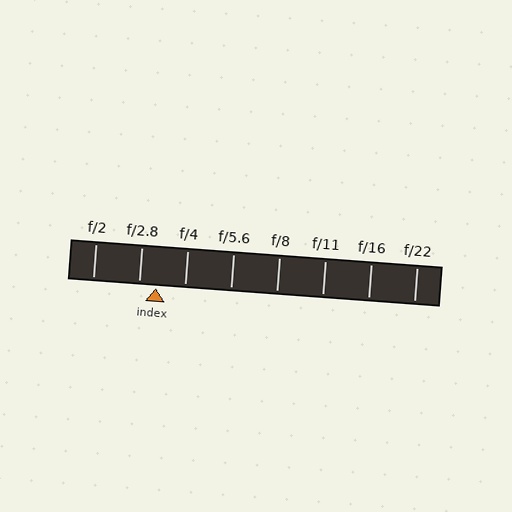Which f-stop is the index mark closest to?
The index mark is closest to f/2.8.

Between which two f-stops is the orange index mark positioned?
The index mark is between f/2.8 and f/4.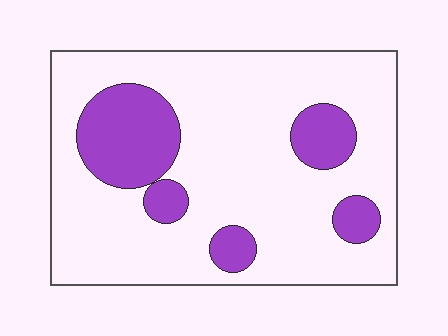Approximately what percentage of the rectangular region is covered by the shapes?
Approximately 20%.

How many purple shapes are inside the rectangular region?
5.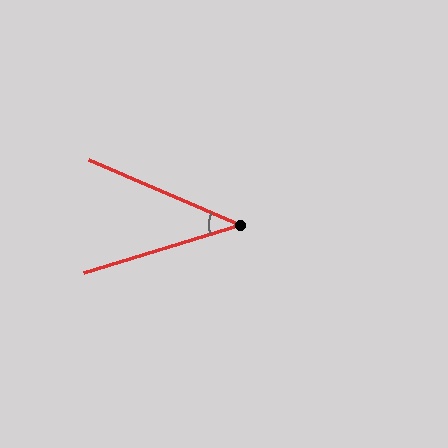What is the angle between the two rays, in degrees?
Approximately 41 degrees.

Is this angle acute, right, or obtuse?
It is acute.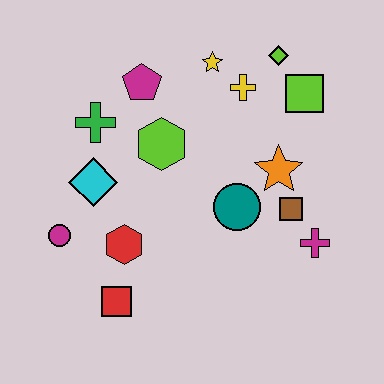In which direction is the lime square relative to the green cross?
The lime square is to the right of the green cross.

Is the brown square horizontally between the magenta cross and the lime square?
No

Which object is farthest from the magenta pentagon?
The magenta cross is farthest from the magenta pentagon.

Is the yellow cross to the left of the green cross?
No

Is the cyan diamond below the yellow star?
Yes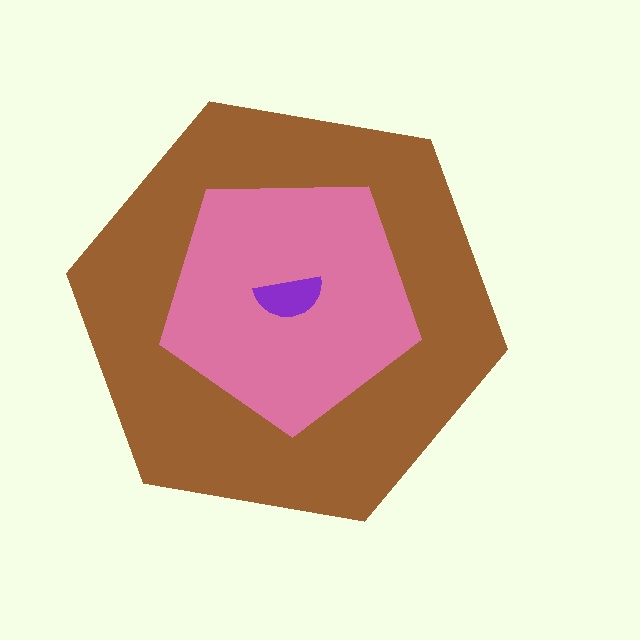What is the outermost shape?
The brown hexagon.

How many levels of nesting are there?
3.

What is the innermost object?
The purple semicircle.